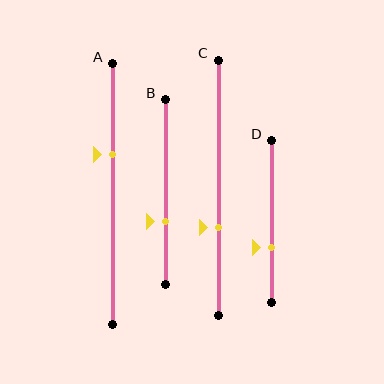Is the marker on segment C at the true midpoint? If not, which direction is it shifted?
No, the marker on segment C is shifted downward by about 16% of the segment length.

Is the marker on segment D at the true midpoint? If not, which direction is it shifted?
No, the marker on segment D is shifted downward by about 16% of the segment length.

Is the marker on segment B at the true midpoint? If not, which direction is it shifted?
No, the marker on segment B is shifted downward by about 16% of the segment length.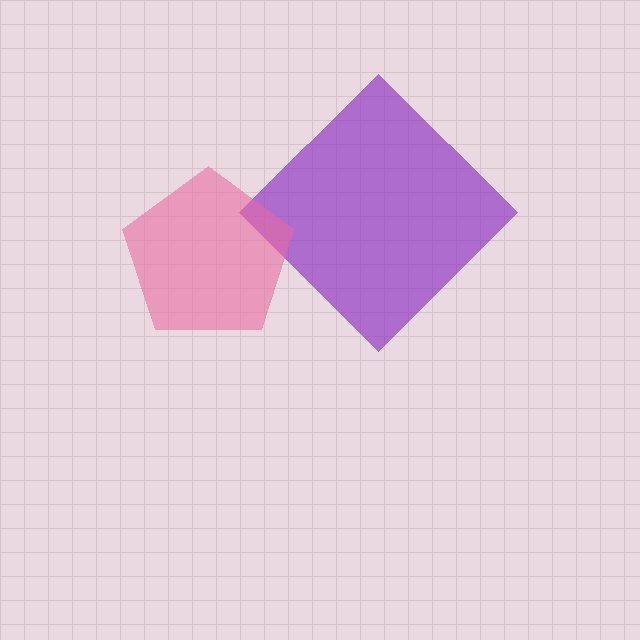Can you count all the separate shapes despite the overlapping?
Yes, there are 2 separate shapes.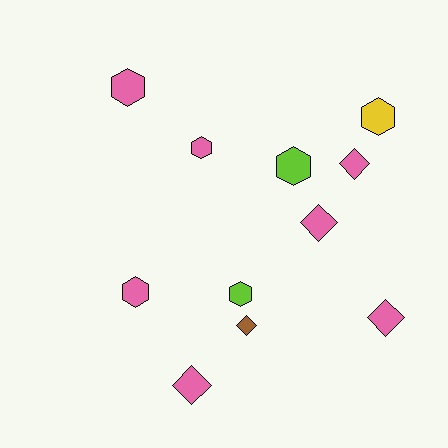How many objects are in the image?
There are 11 objects.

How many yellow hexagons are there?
There is 1 yellow hexagon.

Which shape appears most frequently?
Hexagon, with 6 objects.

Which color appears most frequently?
Pink, with 7 objects.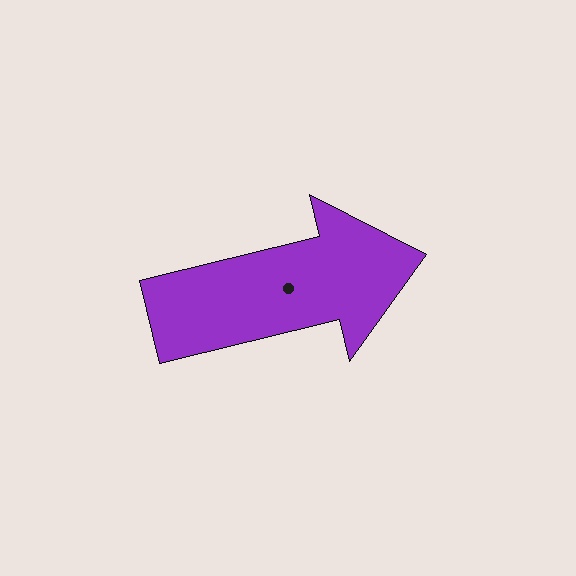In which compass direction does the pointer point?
East.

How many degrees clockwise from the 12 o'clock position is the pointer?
Approximately 76 degrees.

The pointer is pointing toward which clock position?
Roughly 3 o'clock.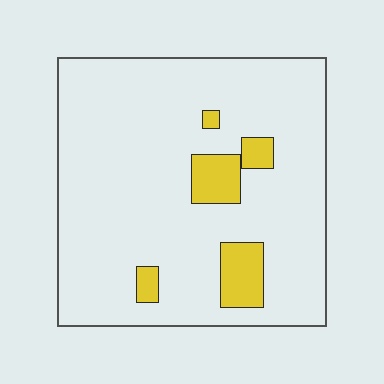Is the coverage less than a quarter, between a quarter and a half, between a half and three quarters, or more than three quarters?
Less than a quarter.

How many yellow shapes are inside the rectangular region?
5.